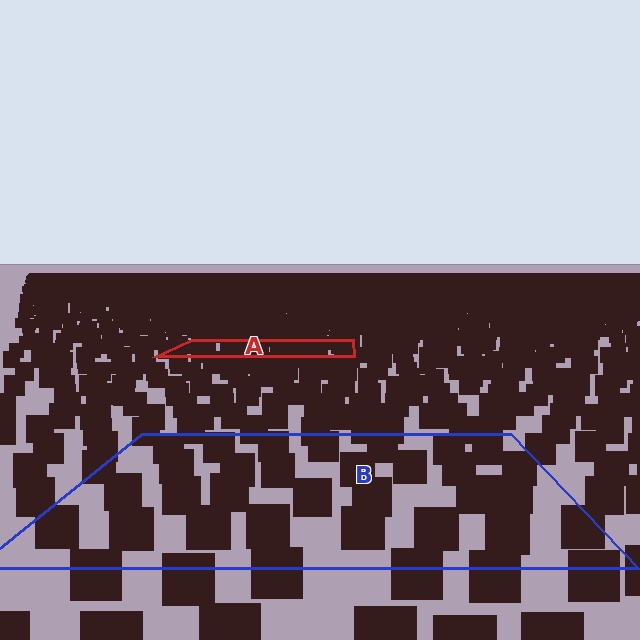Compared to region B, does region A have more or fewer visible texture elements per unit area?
Region A has more texture elements per unit area — they are packed more densely because it is farther away.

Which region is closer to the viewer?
Region B is closer. The texture elements there are larger and more spread out.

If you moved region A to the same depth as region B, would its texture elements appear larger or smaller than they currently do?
They would appear larger. At a closer depth, the same texture elements are projected at a bigger on-screen size.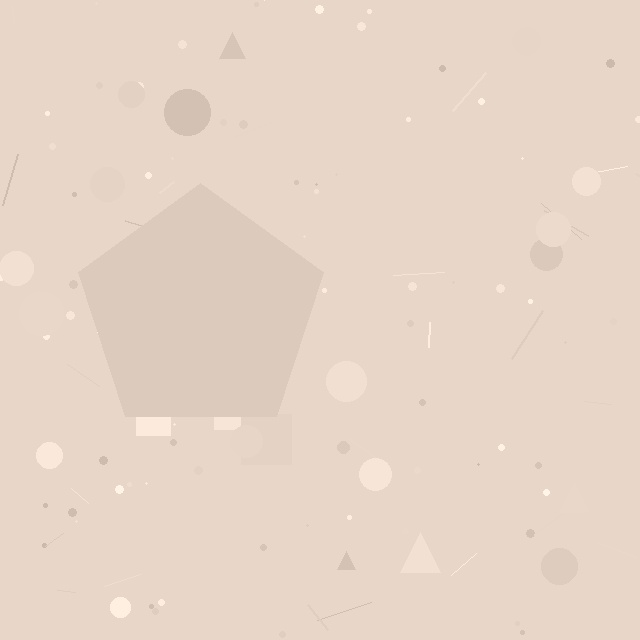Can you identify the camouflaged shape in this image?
The camouflaged shape is a pentagon.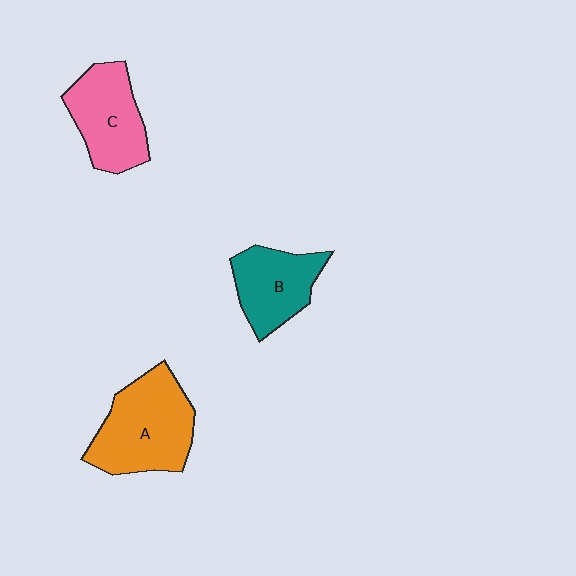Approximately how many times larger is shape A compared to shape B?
Approximately 1.4 times.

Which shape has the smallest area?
Shape B (teal).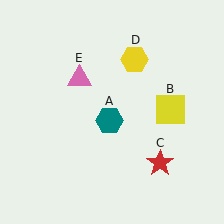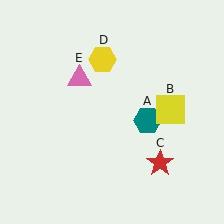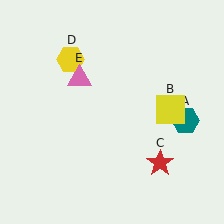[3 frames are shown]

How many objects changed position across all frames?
2 objects changed position: teal hexagon (object A), yellow hexagon (object D).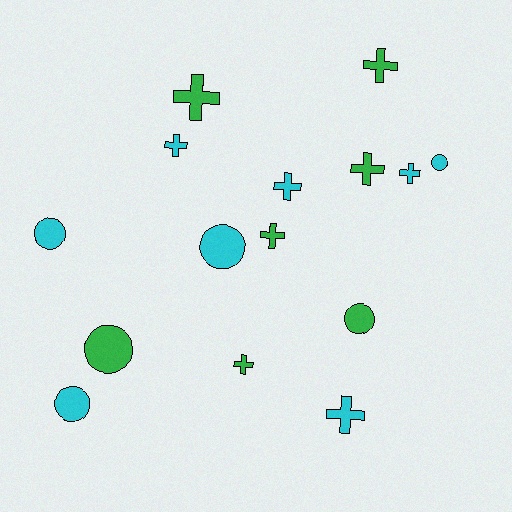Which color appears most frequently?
Cyan, with 8 objects.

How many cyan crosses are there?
There are 4 cyan crosses.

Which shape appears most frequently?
Cross, with 9 objects.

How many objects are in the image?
There are 15 objects.